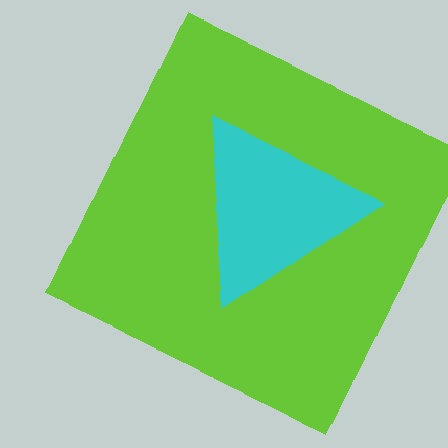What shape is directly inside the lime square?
The cyan triangle.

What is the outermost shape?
The lime square.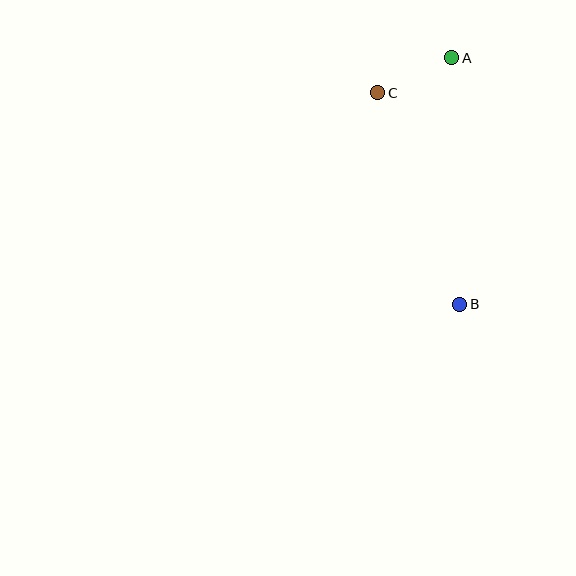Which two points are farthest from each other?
Points A and B are farthest from each other.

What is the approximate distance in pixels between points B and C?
The distance between B and C is approximately 227 pixels.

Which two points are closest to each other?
Points A and C are closest to each other.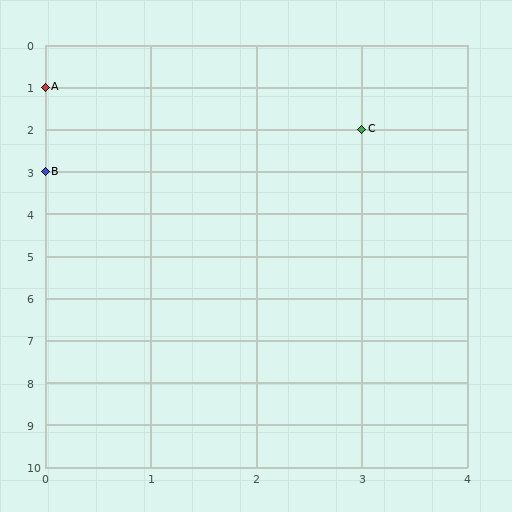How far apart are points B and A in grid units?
Points B and A are 2 rows apart.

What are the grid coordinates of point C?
Point C is at grid coordinates (3, 2).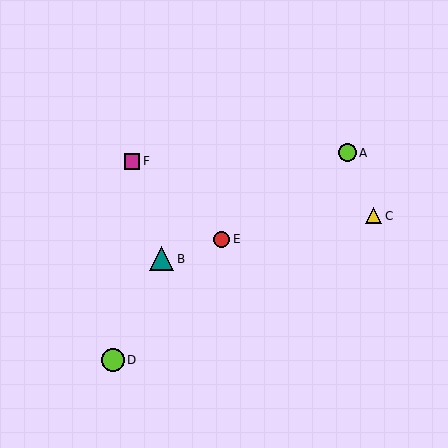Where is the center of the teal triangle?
The center of the teal triangle is at (162, 259).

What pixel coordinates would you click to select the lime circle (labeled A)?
Click at (348, 153) to select the lime circle A.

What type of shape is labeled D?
Shape D is a lime circle.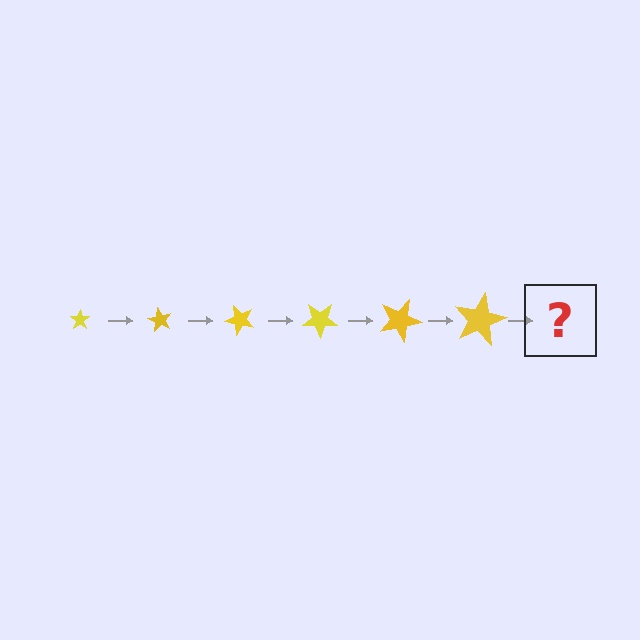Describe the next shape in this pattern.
It should be a star, larger than the previous one and rotated 360 degrees from the start.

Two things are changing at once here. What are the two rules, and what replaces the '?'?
The two rules are that the star grows larger each step and it rotates 60 degrees each step. The '?' should be a star, larger than the previous one and rotated 360 degrees from the start.